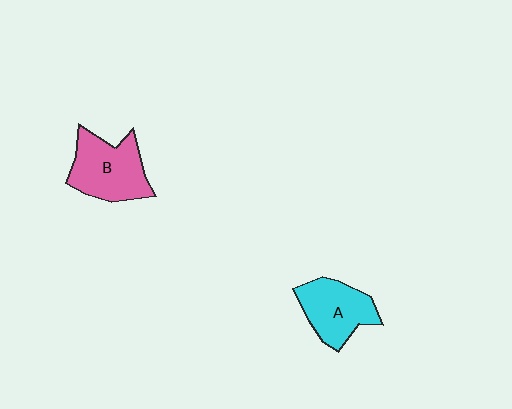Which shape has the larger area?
Shape B (pink).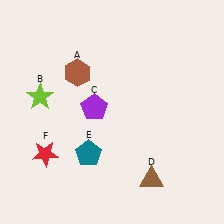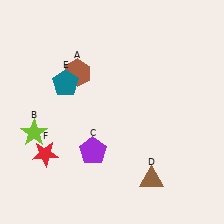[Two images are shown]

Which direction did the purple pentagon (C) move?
The purple pentagon (C) moved down.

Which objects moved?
The objects that moved are: the lime star (B), the purple pentagon (C), the teal pentagon (E).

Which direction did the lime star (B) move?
The lime star (B) moved down.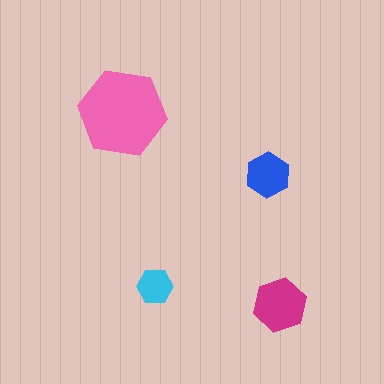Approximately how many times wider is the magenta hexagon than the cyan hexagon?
About 1.5 times wider.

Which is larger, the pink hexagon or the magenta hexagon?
The pink one.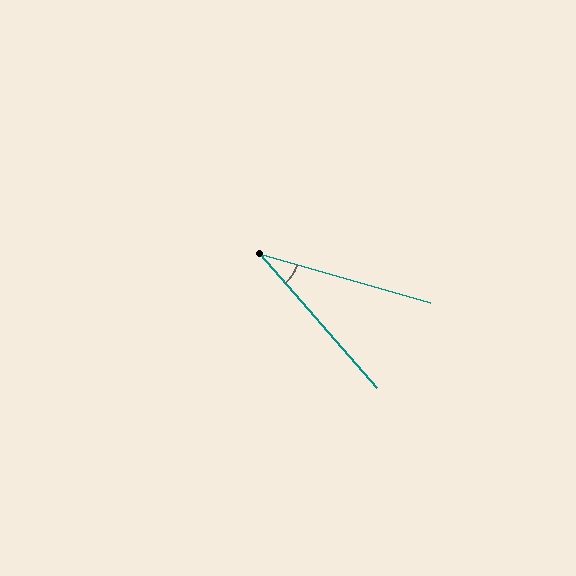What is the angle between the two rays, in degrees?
Approximately 33 degrees.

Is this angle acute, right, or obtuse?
It is acute.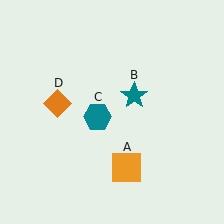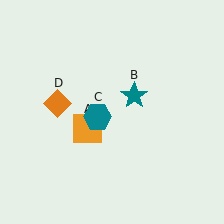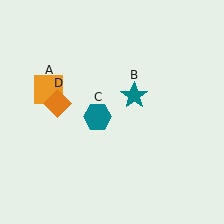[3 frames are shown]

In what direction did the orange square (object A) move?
The orange square (object A) moved up and to the left.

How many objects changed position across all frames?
1 object changed position: orange square (object A).